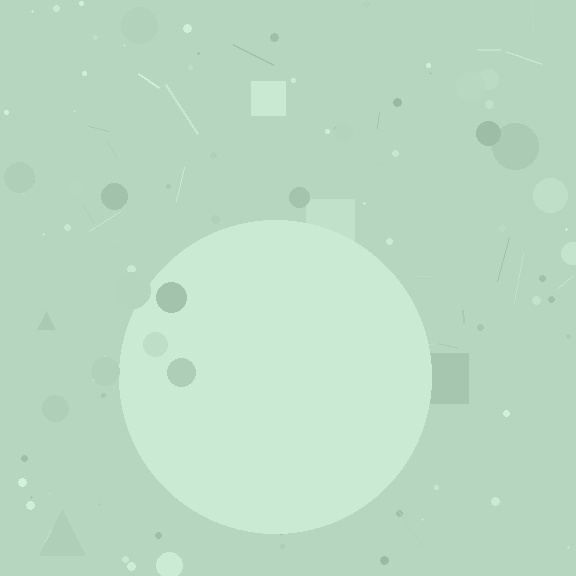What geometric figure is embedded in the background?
A circle is embedded in the background.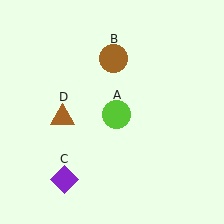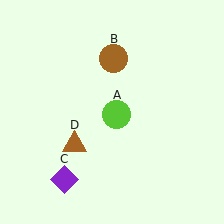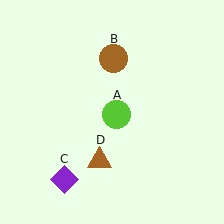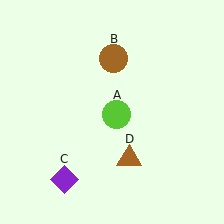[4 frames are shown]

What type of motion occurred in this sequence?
The brown triangle (object D) rotated counterclockwise around the center of the scene.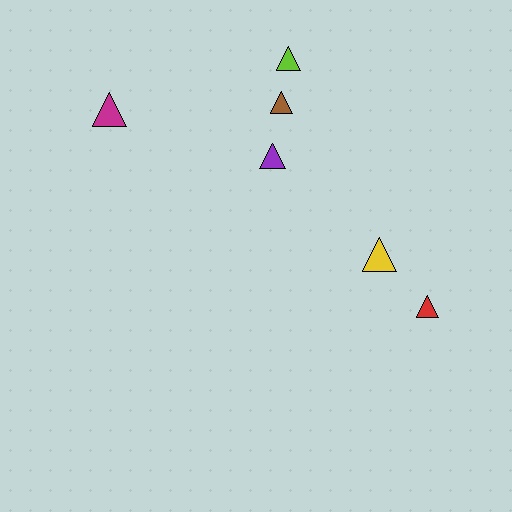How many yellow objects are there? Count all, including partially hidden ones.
There is 1 yellow object.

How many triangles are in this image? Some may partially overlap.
There are 6 triangles.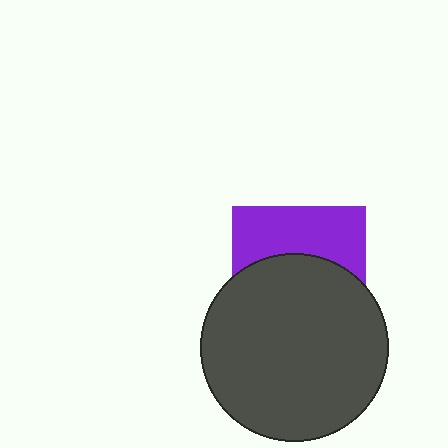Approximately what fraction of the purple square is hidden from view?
Roughly 58% of the purple square is hidden behind the dark gray circle.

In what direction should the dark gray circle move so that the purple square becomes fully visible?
The dark gray circle should move down. That is the shortest direction to clear the overlap and leave the purple square fully visible.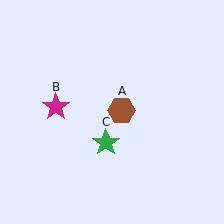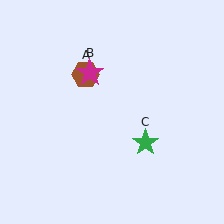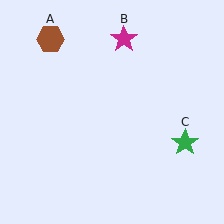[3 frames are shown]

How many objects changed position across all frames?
3 objects changed position: brown hexagon (object A), magenta star (object B), green star (object C).